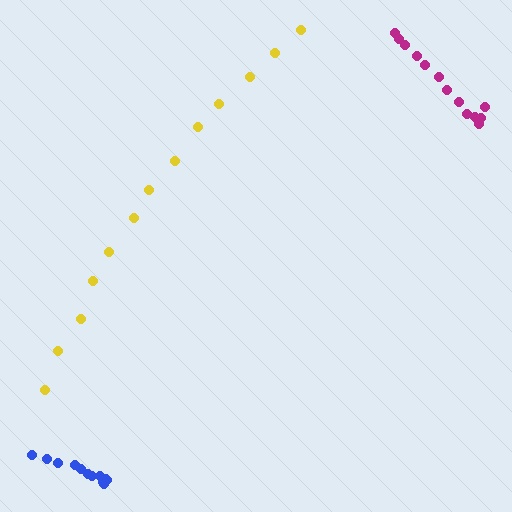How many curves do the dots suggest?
There are 3 distinct paths.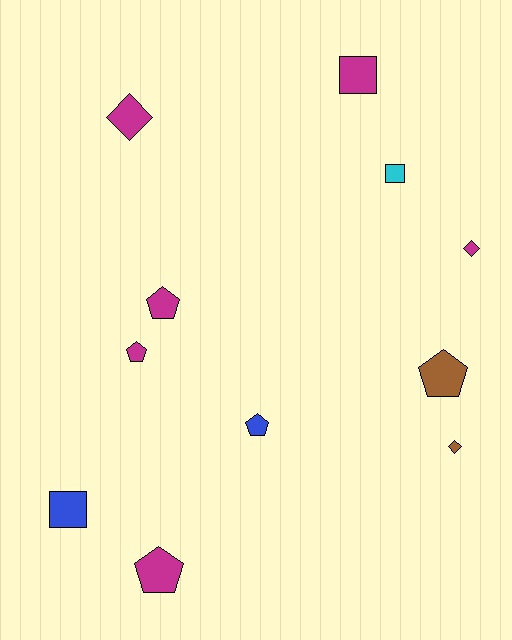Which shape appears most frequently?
Pentagon, with 5 objects.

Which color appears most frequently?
Magenta, with 6 objects.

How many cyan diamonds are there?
There are no cyan diamonds.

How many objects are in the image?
There are 11 objects.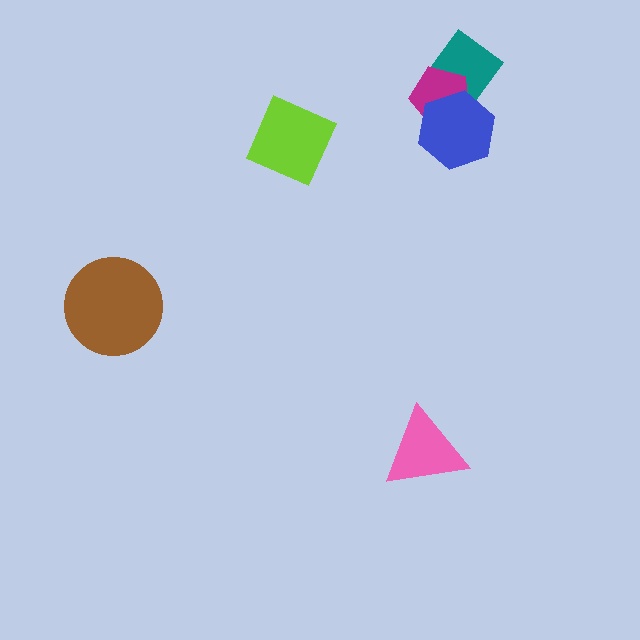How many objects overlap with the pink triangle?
0 objects overlap with the pink triangle.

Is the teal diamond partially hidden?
Yes, it is partially covered by another shape.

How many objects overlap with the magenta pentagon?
2 objects overlap with the magenta pentagon.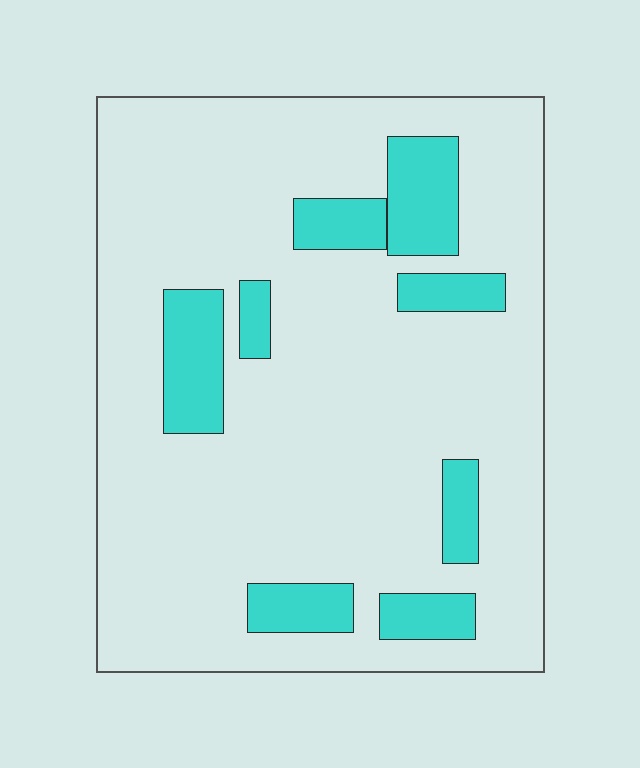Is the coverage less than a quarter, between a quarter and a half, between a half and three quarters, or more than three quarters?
Less than a quarter.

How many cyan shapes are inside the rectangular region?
8.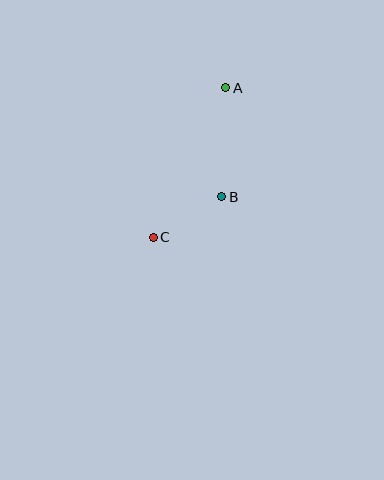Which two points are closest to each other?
Points B and C are closest to each other.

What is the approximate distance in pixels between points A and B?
The distance between A and B is approximately 109 pixels.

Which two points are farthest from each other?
Points A and C are farthest from each other.